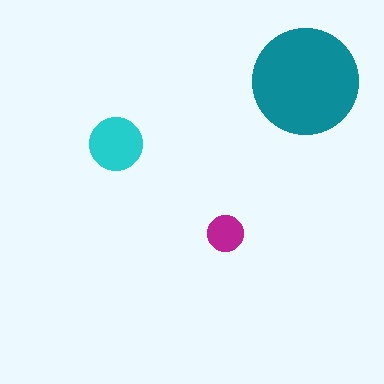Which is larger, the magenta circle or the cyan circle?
The cyan one.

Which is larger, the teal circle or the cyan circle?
The teal one.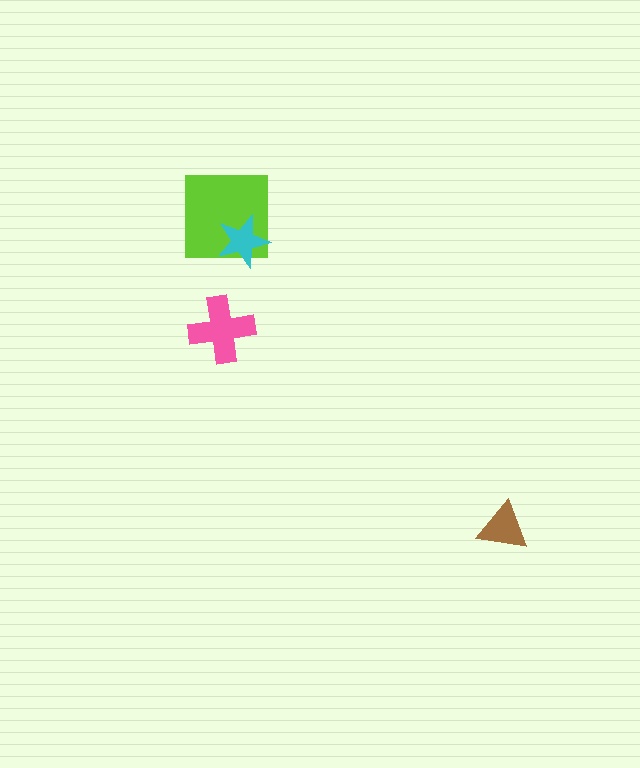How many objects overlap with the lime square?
1 object overlaps with the lime square.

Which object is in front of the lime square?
The cyan star is in front of the lime square.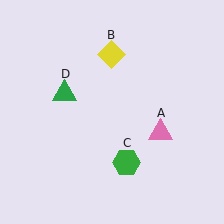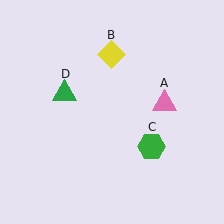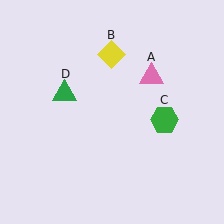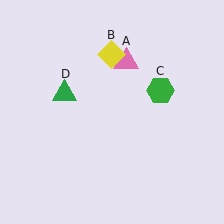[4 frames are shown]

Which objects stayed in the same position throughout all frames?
Yellow diamond (object B) and green triangle (object D) remained stationary.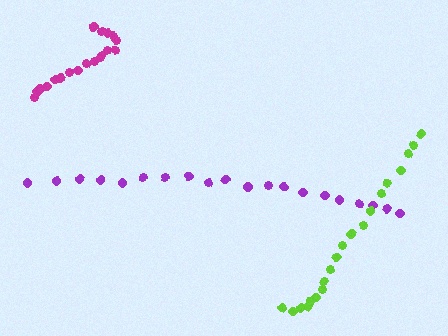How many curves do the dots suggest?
There are 3 distinct paths.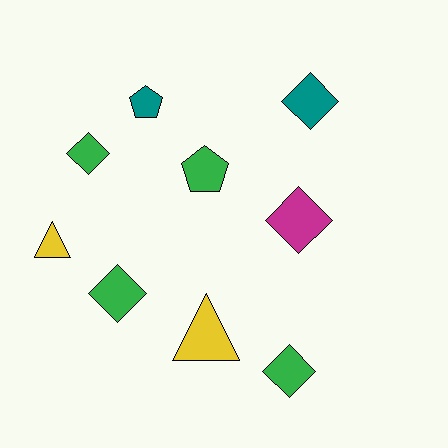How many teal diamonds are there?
There is 1 teal diamond.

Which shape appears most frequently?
Diamond, with 5 objects.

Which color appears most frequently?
Green, with 4 objects.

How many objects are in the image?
There are 9 objects.